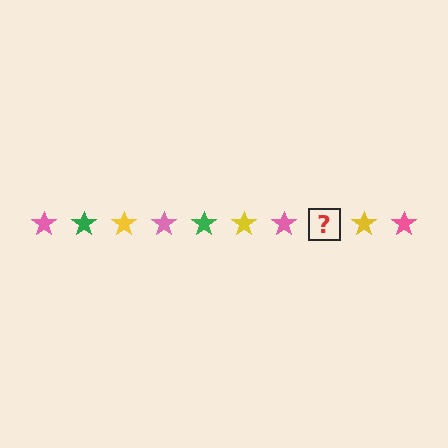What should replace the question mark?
The question mark should be replaced with a green star.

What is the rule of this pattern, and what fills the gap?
The rule is that the pattern cycles through pink, green, yellow stars. The gap should be filled with a green star.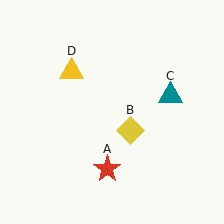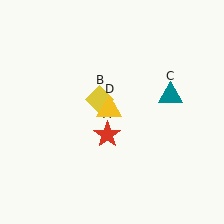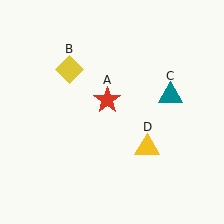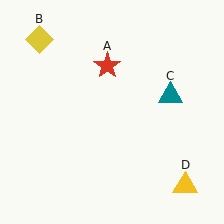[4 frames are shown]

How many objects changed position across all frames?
3 objects changed position: red star (object A), yellow diamond (object B), yellow triangle (object D).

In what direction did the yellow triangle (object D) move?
The yellow triangle (object D) moved down and to the right.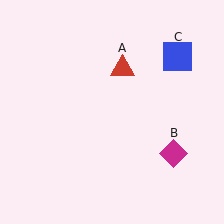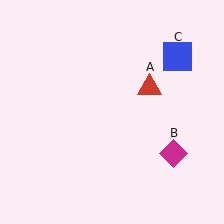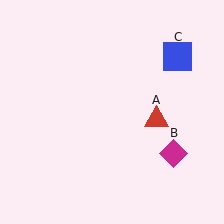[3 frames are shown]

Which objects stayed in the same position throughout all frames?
Magenta diamond (object B) and blue square (object C) remained stationary.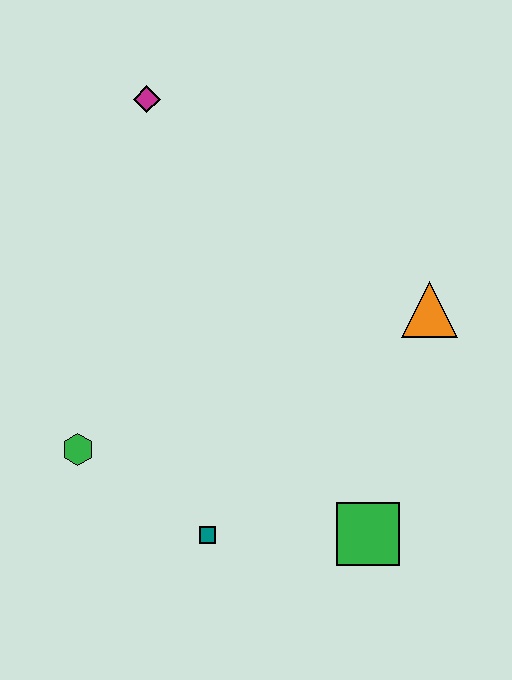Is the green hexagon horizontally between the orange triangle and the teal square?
No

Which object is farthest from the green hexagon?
The orange triangle is farthest from the green hexagon.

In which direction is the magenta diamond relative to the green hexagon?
The magenta diamond is above the green hexagon.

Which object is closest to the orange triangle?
The green square is closest to the orange triangle.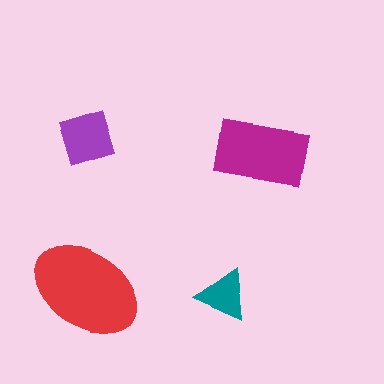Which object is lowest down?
The teal triangle is bottommost.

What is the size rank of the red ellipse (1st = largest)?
1st.